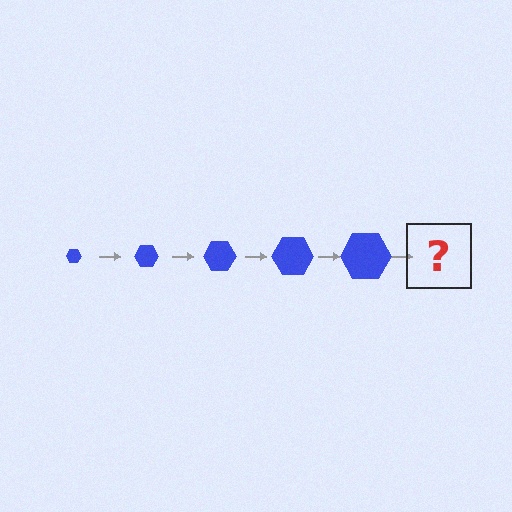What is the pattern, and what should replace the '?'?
The pattern is that the hexagon gets progressively larger each step. The '?' should be a blue hexagon, larger than the previous one.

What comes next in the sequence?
The next element should be a blue hexagon, larger than the previous one.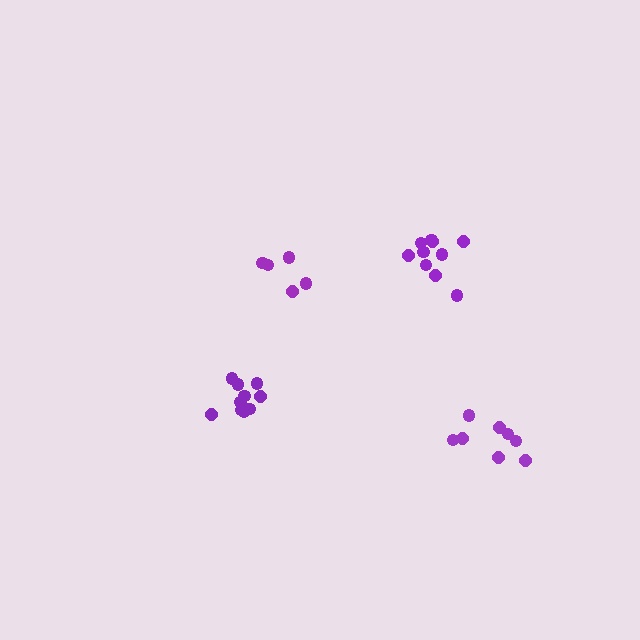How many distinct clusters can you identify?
There are 4 distinct clusters.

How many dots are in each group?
Group 1: 8 dots, Group 2: 10 dots, Group 3: 10 dots, Group 4: 5 dots (33 total).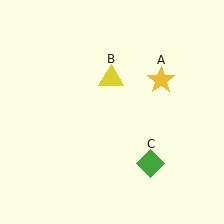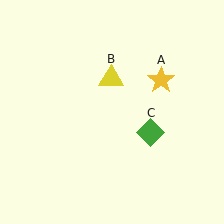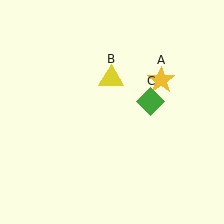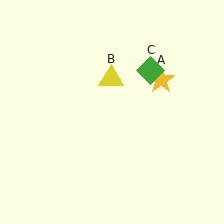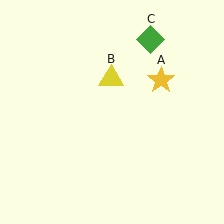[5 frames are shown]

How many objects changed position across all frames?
1 object changed position: green diamond (object C).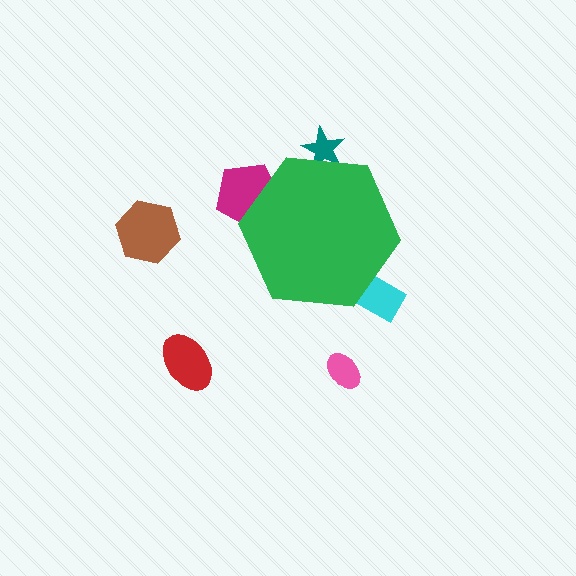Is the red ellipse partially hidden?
No, the red ellipse is fully visible.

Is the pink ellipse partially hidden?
No, the pink ellipse is fully visible.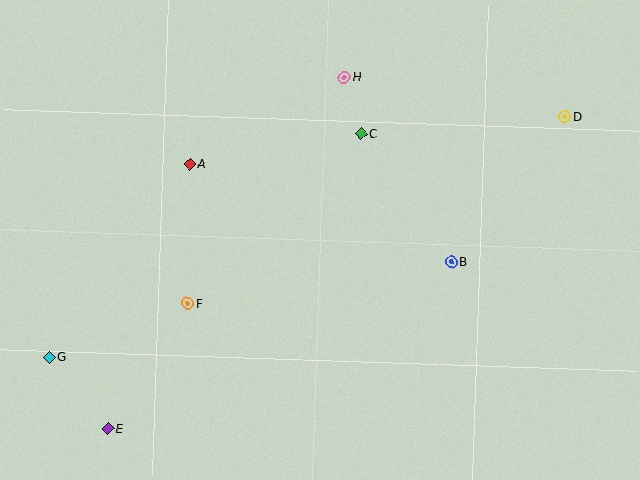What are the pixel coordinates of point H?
Point H is at (344, 77).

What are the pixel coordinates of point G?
Point G is at (49, 357).